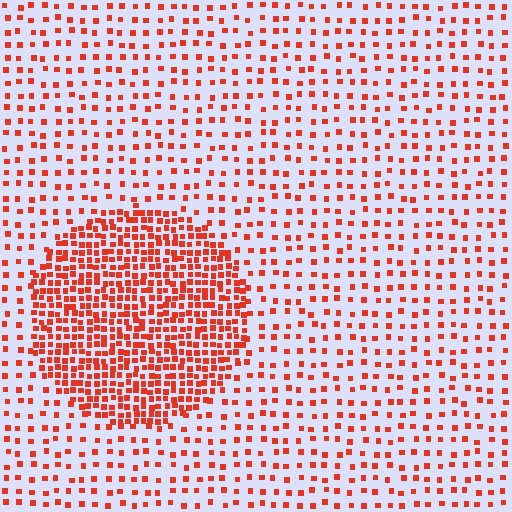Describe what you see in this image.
The image contains small red elements arranged at two different densities. A circle-shaped region is visible where the elements are more densely packed than the surrounding area.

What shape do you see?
I see a circle.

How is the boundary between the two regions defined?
The boundary is defined by a change in element density (approximately 2.7x ratio). All elements are the same color, size, and shape.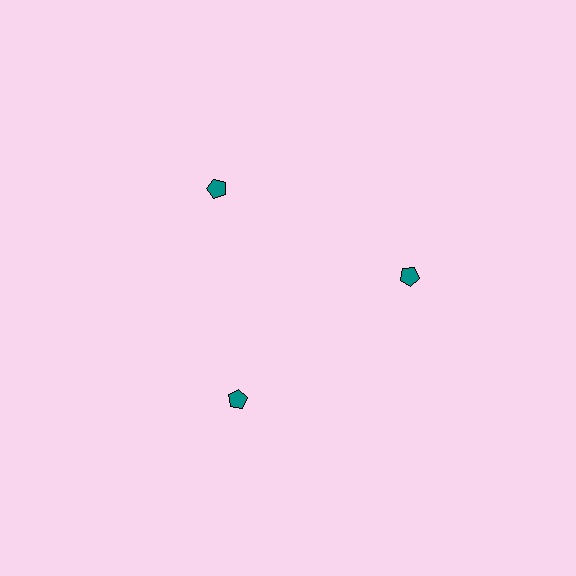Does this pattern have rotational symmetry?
Yes, this pattern has 3-fold rotational symmetry. It looks the same after rotating 120 degrees around the center.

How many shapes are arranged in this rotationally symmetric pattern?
There are 3 shapes, arranged in 3 groups of 1.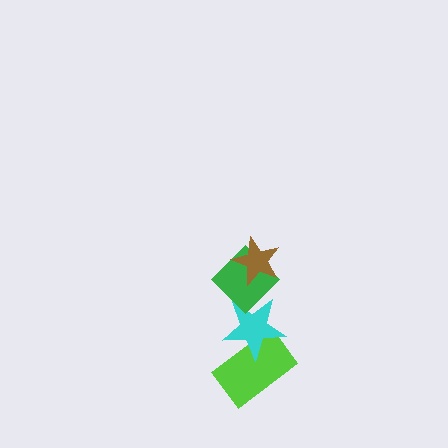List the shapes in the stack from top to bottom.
From top to bottom: the brown star, the green diamond, the cyan star, the lime rectangle.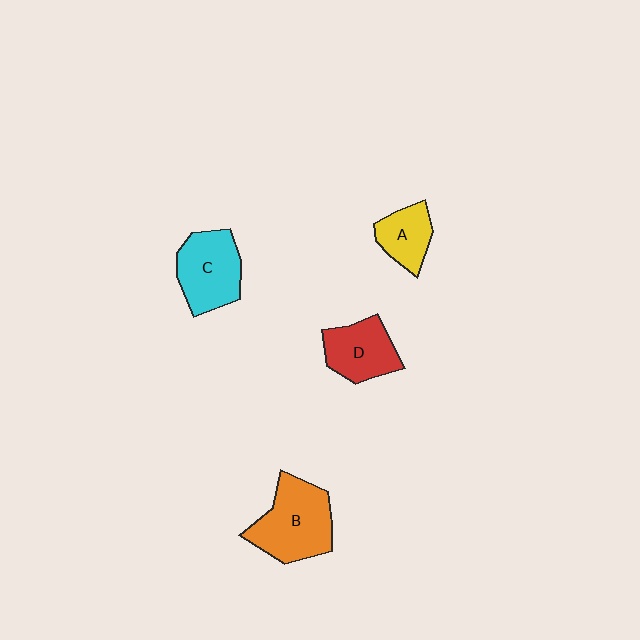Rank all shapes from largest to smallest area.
From largest to smallest: B (orange), C (cyan), D (red), A (yellow).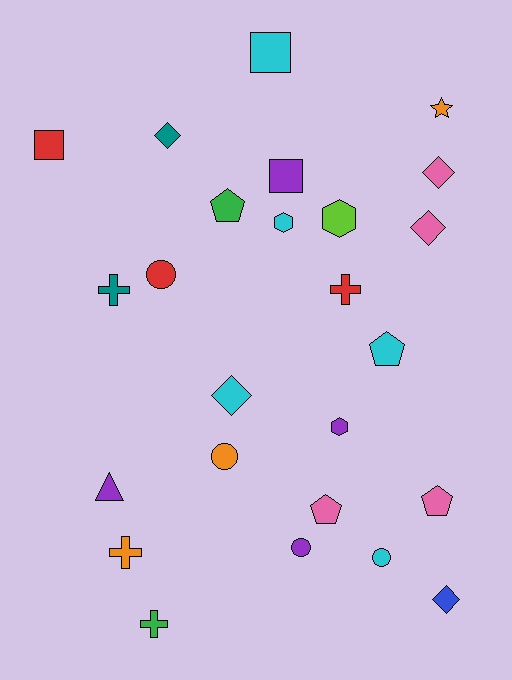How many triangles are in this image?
There is 1 triangle.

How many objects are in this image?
There are 25 objects.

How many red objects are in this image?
There are 3 red objects.